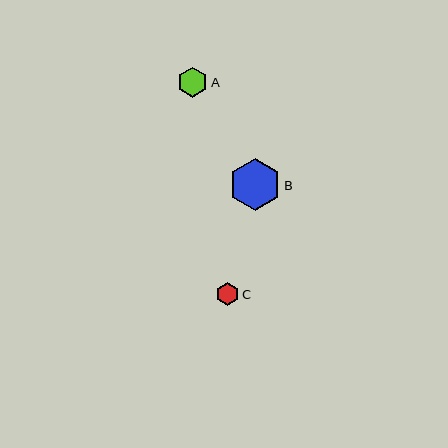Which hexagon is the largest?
Hexagon B is the largest with a size of approximately 52 pixels.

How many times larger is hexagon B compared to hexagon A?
Hexagon B is approximately 1.7 times the size of hexagon A.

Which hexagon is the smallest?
Hexagon C is the smallest with a size of approximately 23 pixels.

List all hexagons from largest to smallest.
From largest to smallest: B, A, C.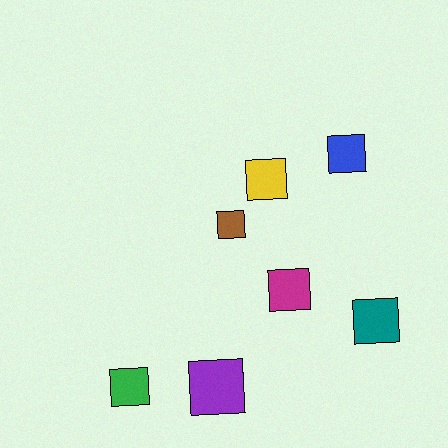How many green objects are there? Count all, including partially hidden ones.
There is 1 green object.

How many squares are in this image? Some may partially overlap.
There are 7 squares.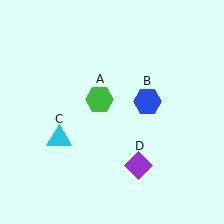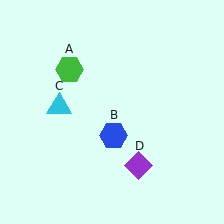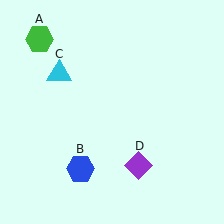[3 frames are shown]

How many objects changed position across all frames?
3 objects changed position: green hexagon (object A), blue hexagon (object B), cyan triangle (object C).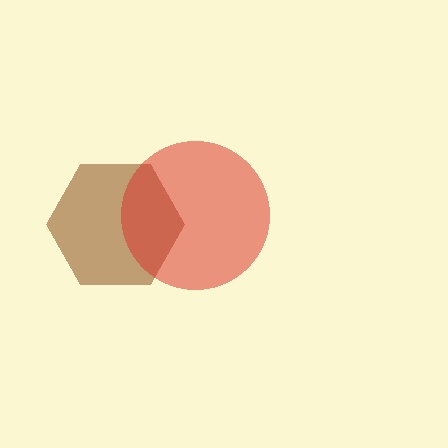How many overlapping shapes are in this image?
There are 2 overlapping shapes in the image.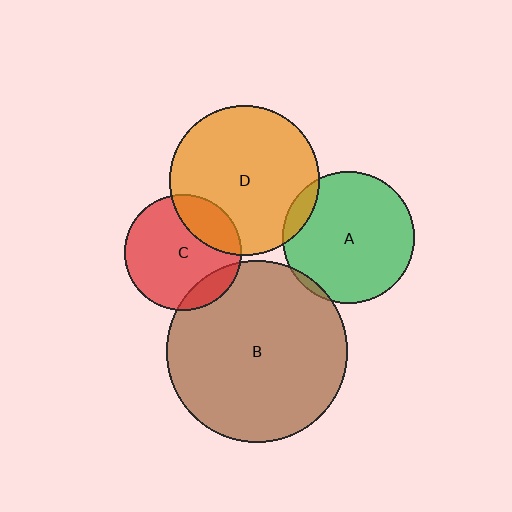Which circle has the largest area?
Circle B (brown).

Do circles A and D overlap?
Yes.